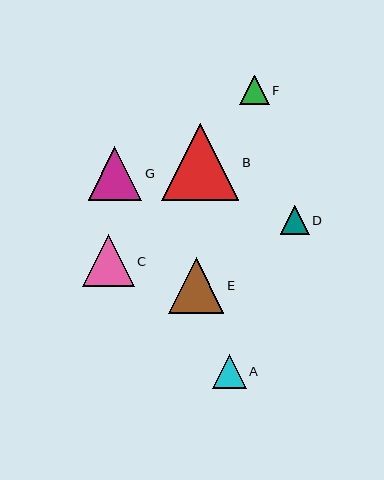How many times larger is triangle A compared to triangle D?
Triangle A is approximately 1.2 times the size of triangle D.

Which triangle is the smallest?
Triangle D is the smallest with a size of approximately 29 pixels.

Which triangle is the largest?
Triangle B is the largest with a size of approximately 77 pixels.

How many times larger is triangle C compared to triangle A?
Triangle C is approximately 1.5 times the size of triangle A.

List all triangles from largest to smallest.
From largest to smallest: B, E, G, C, A, F, D.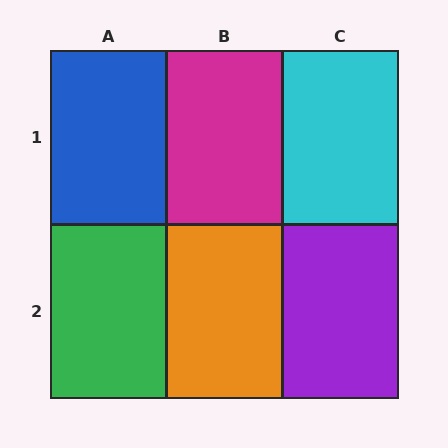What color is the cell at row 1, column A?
Blue.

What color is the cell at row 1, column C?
Cyan.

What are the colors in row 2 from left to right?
Green, orange, purple.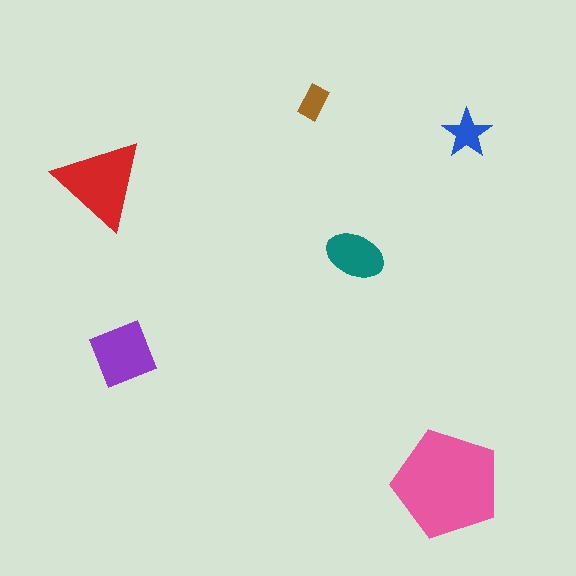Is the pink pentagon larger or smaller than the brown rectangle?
Larger.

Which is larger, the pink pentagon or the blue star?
The pink pentagon.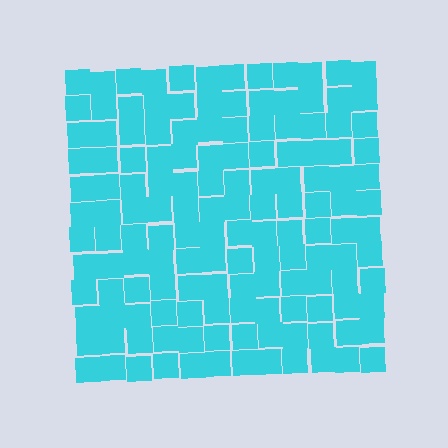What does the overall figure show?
The overall figure shows a square.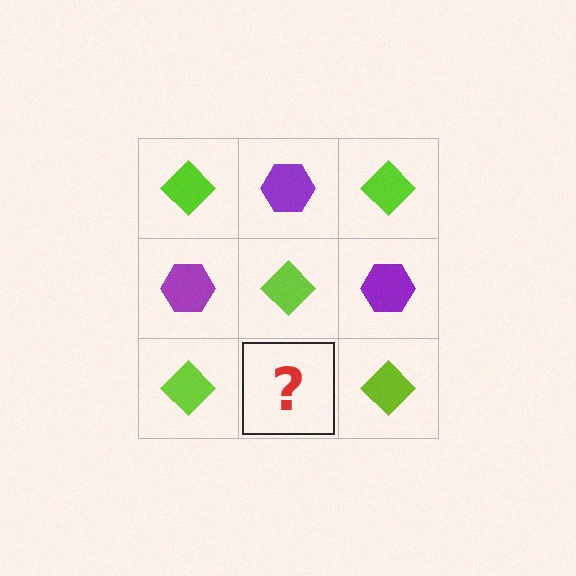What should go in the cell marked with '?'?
The missing cell should contain a purple hexagon.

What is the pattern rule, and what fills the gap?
The rule is that it alternates lime diamond and purple hexagon in a checkerboard pattern. The gap should be filled with a purple hexagon.